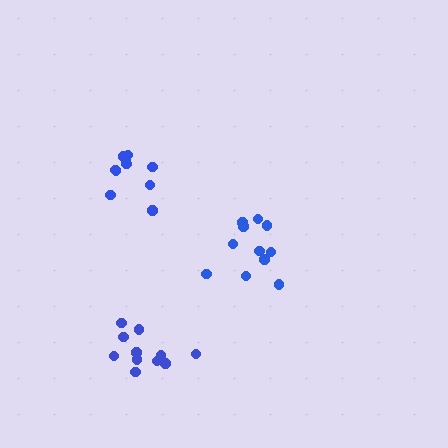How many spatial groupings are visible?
There are 3 spatial groupings.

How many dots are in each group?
Group 1: 11 dots, Group 2: 11 dots, Group 3: 10 dots (32 total).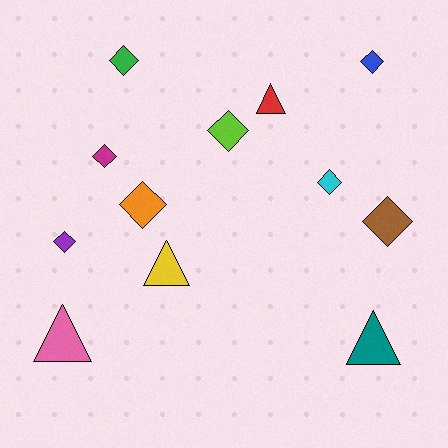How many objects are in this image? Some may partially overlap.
There are 12 objects.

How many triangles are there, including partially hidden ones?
There are 4 triangles.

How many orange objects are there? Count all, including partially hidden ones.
There is 1 orange object.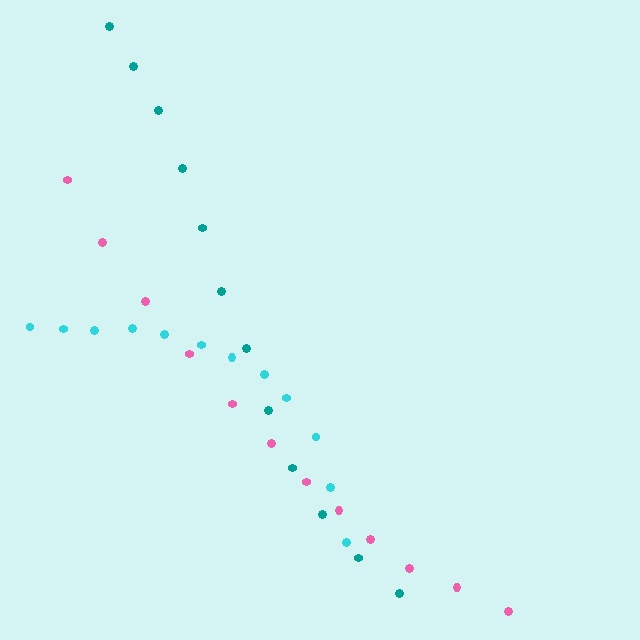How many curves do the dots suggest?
There are 3 distinct paths.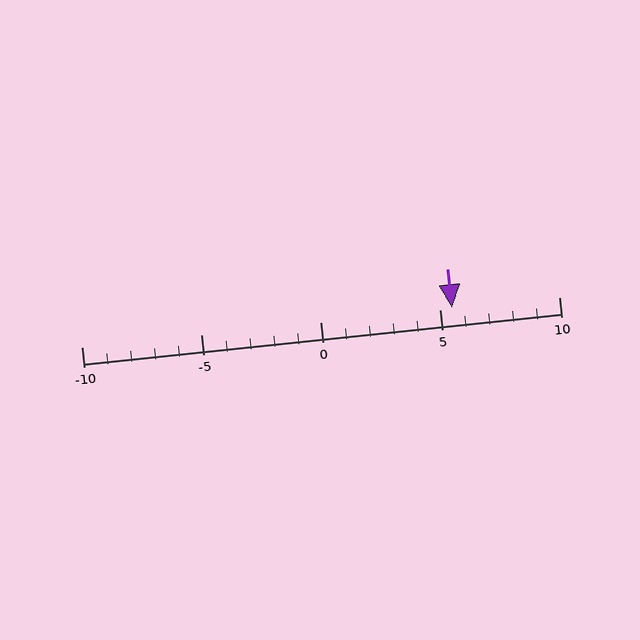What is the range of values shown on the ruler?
The ruler shows values from -10 to 10.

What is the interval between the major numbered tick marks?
The major tick marks are spaced 5 units apart.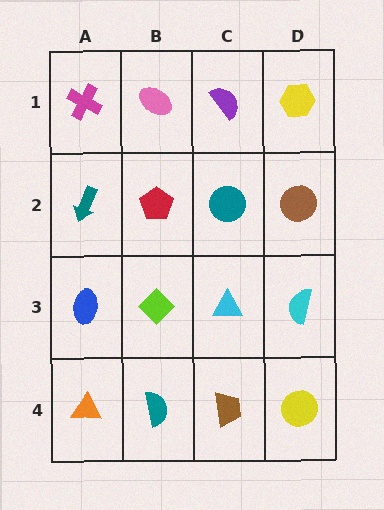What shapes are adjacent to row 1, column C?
A teal circle (row 2, column C), a pink ellipse (row 1, column B), a yellow hexagon (row 1, column D).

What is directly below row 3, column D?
A yellow circle.